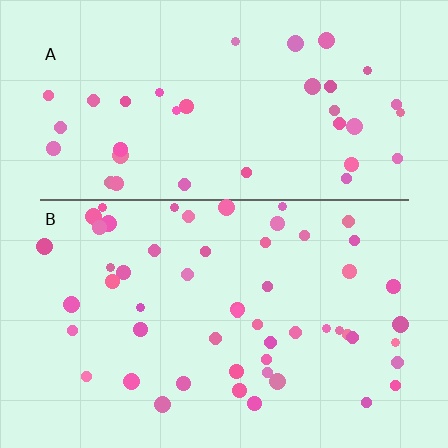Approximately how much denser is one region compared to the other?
Approximately 1.4× — region B over region A.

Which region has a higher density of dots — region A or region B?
B (the bottom).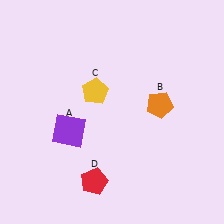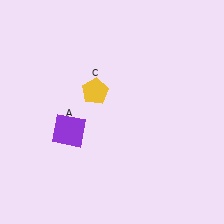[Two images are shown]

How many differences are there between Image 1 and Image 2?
There are 2 differences between the two images.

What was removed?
The orange pentagon (B), the red pentagon (D) were removed in Image 2.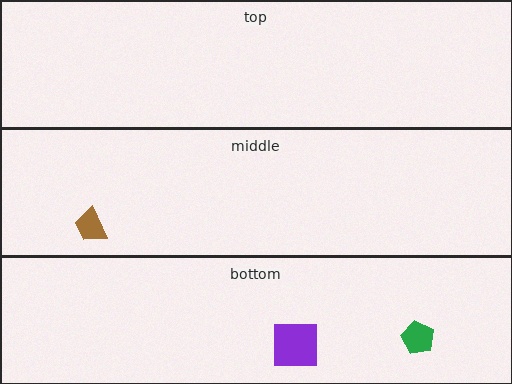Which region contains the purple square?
The bottom region.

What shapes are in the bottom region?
The green pentagon, the purple square.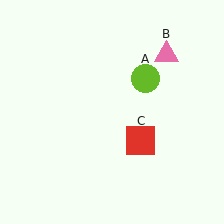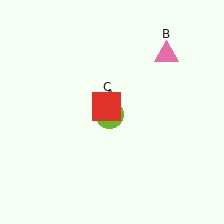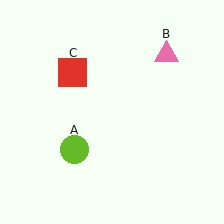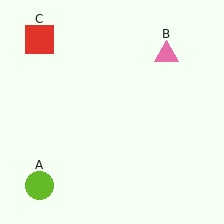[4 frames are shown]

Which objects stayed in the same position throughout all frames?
Pink triangle (object B) remained stationary.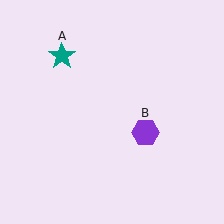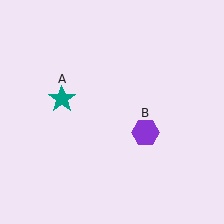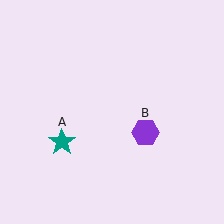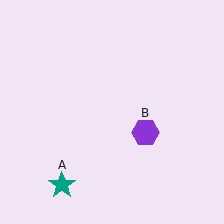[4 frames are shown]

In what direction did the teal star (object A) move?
The teal star (object A) moved down.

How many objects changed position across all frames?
1 object changed position: teal star (object A).